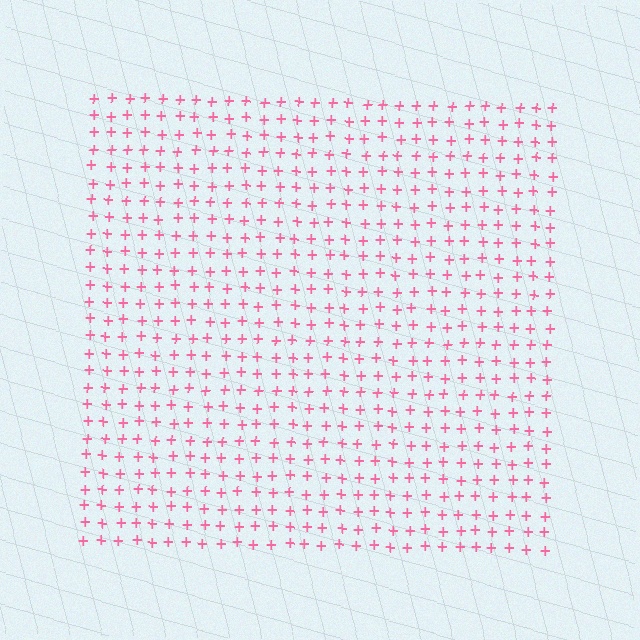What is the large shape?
The large shape is a square.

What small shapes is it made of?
It is made of small plus signs.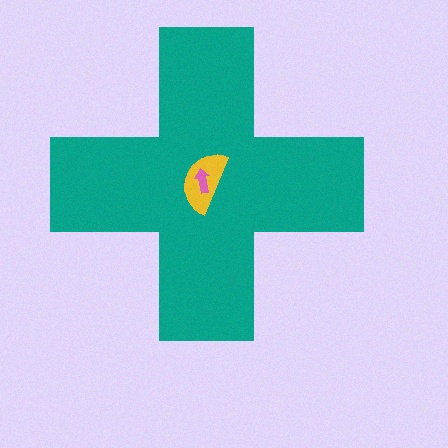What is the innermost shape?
The pink arrow.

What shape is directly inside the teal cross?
The yellow semicircle.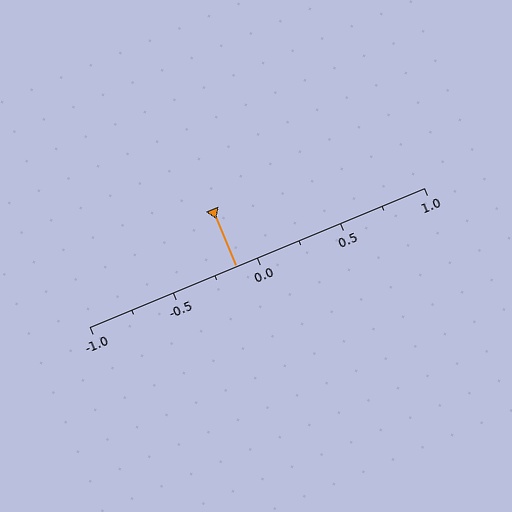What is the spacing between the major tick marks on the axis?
The major ticks are spaced 0.5 apart.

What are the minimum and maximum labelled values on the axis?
The axis runs from -1.0 to 1.0.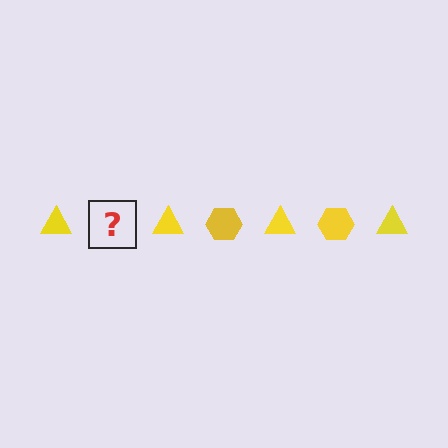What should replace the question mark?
The question mark should be replaced with a yellow hexagon.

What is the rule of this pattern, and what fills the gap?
The rule is that the pattern cycles through triangle, hexagon shapes in yellow. The gap should be filled with a yellow hexagon.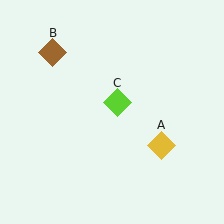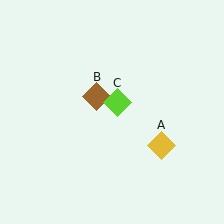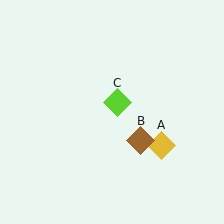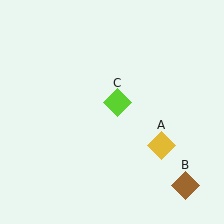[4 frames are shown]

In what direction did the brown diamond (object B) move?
The brown diamond (object B) moved down and to the right.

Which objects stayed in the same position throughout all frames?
Yellow diamond (object A) and lime diamond (object C) remained stationary.